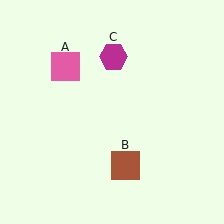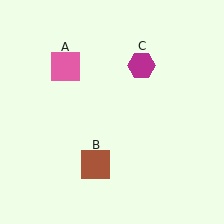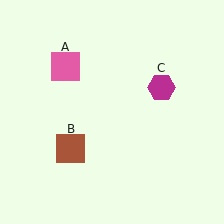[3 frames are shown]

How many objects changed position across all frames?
2 objects changed position: brown square (object B), magenta hexagon (object C).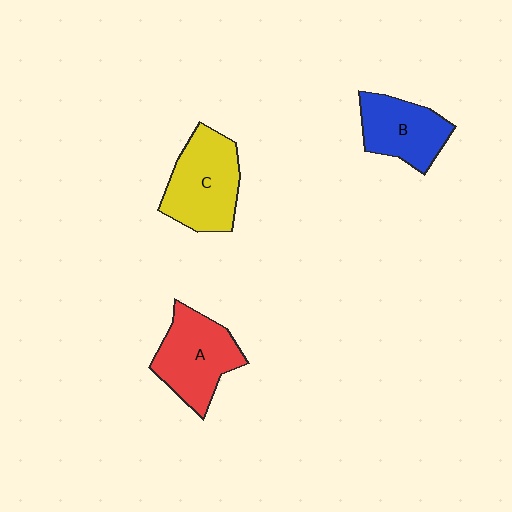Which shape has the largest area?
Shape C (yellow).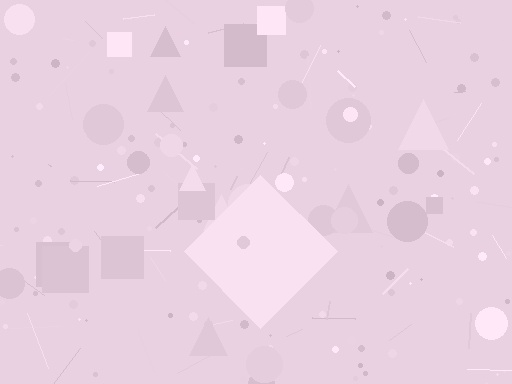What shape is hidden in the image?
A diamond is hidden in the image.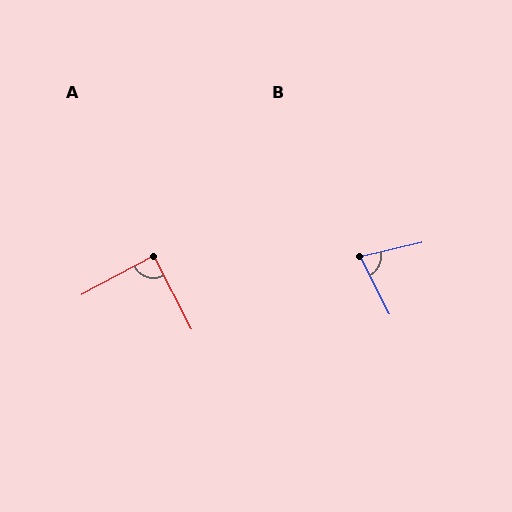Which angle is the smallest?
B, at approximately 76 degrees.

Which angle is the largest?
A, at approximately 89 degrees.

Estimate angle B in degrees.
Approximately 76 degrees.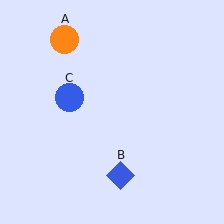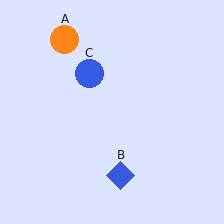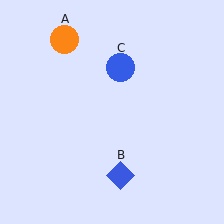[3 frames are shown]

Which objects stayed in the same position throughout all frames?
Orange circle (object A) and blue diamond (object B) remained stationary.